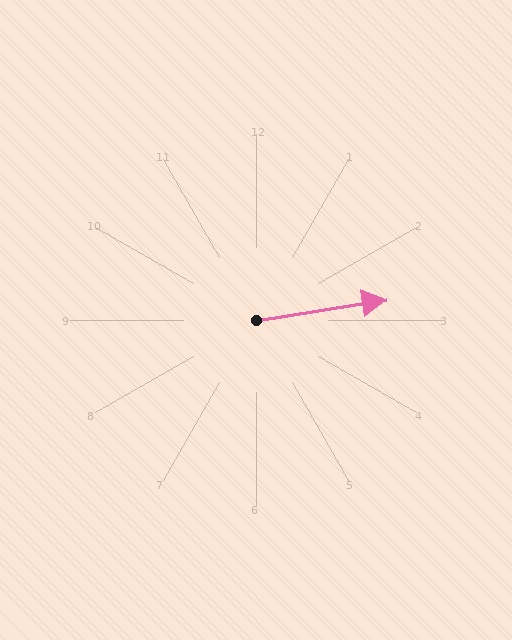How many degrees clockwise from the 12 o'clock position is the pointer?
Approximately 81 degrees.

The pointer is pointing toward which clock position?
Roughly 3 o'clock.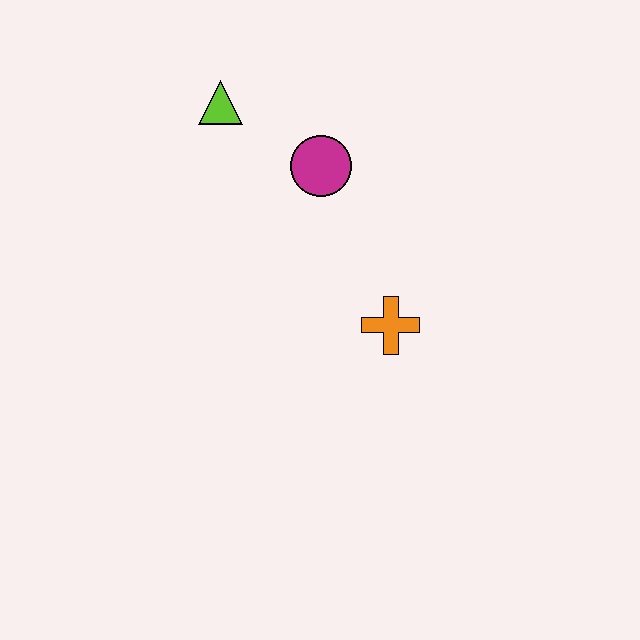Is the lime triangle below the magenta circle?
No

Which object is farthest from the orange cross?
The lime triangle is farthest from the orange cross.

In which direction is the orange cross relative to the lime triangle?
The orange cross is below the lime triangle.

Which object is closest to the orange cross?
The magenta circle is closest to the orange cross.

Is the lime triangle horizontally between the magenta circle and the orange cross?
No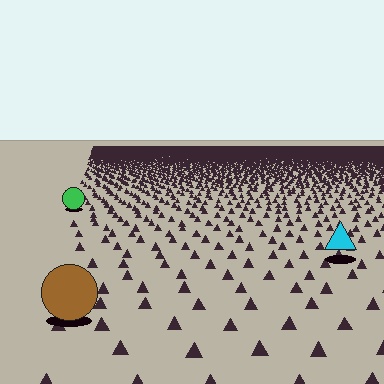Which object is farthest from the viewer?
The green circle is farthest from the viewer. It appears smaller and the ground texture around it is denser.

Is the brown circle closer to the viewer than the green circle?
Yes. The brown circle is closer — you can tell from the texture gradient: the ground texture is coarser near it.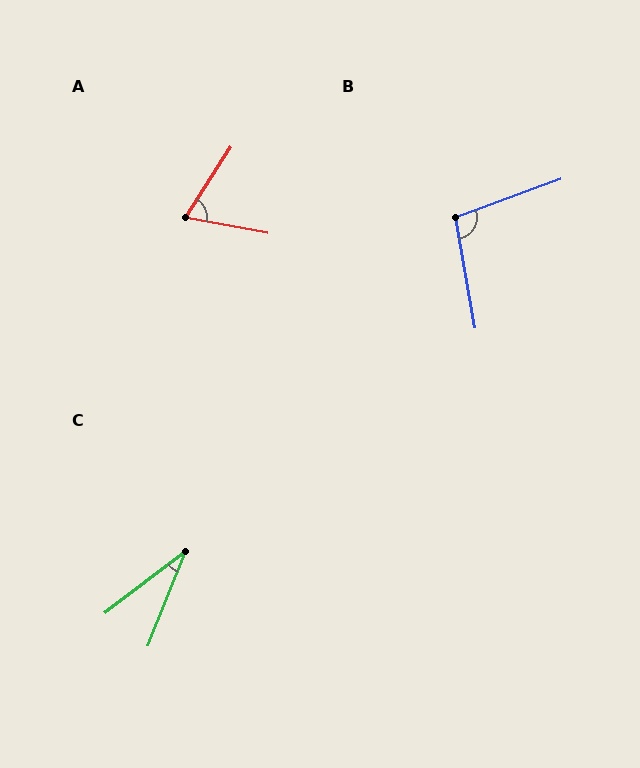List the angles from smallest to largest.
C (31°), A (68°), B (100°).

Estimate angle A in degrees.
Approximately 68 degrees.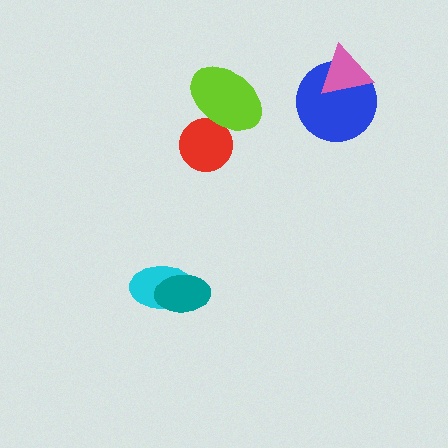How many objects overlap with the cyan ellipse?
1 object overlaps with the cyan ellipse.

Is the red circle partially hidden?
Yes, it is partially covered by another shape.